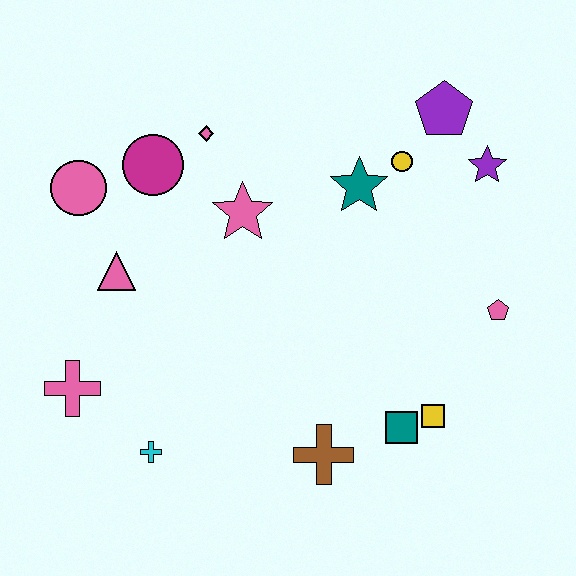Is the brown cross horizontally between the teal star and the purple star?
No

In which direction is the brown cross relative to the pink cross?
The brown cross is to the right of the pink cross.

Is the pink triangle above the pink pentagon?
Yes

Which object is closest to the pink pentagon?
The yellow square is closest to the pink pentagon.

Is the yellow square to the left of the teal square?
No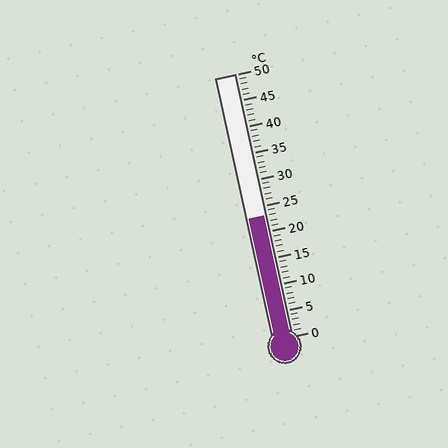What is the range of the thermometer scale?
The thermometer scale ranges from 0°C to 50°C.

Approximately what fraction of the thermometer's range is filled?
The thermometer is filled to approximately 45% of its range.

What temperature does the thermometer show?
The thermometer shows approximately 23°C.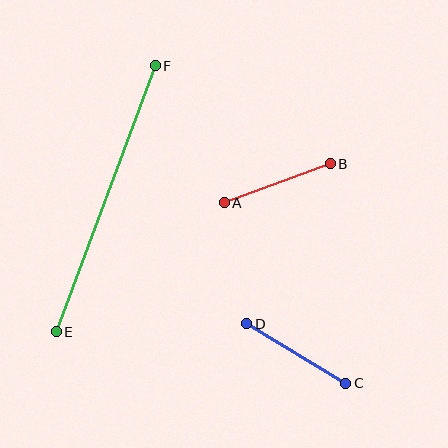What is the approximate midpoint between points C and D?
The midpoint is at approximately (296, 353) pixels.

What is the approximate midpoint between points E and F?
The midpoint is at approximately (106, 199) pixels.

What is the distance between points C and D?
The distance is approximately 116 pixels.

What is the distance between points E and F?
The distance is approximately 284 pixels.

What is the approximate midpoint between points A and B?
The midpoint is at approximately (277, 183) pixels.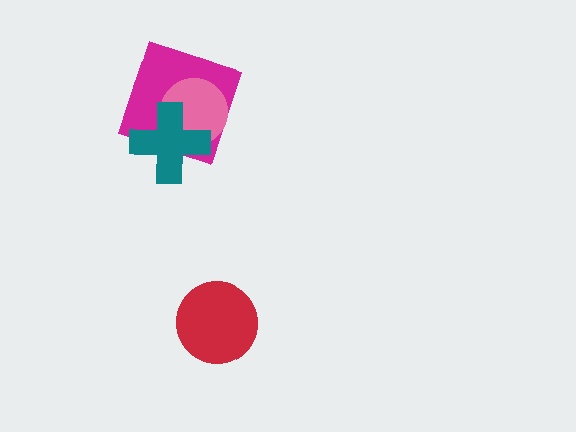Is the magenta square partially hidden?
Yes, it is partially covered by another shape.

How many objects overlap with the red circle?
0 objects overlap with the red circle.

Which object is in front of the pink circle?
The teal cross is in front of the pink circle.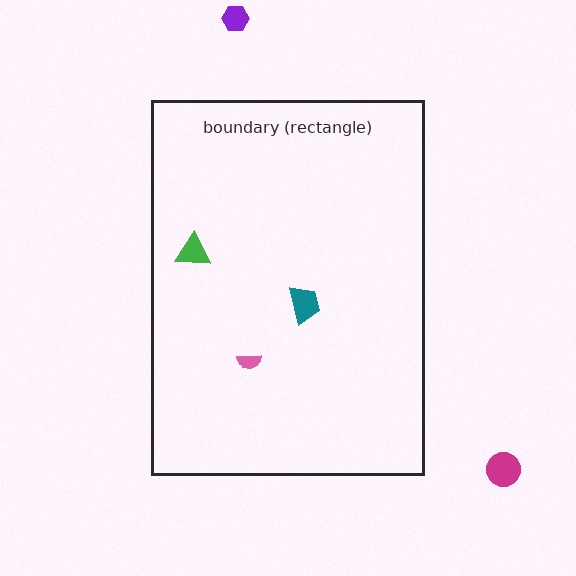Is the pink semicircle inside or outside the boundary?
Inside.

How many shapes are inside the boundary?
3 inside, 2 outside.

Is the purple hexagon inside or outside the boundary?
Outside.